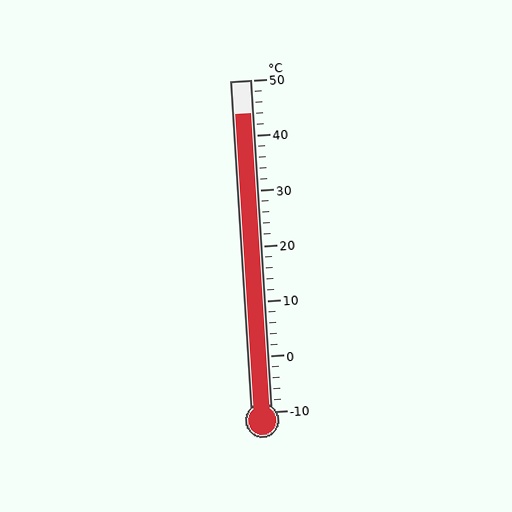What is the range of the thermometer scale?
The thermometer scale ranges from -10°C to 50°C.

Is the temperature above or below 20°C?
The temperature is above 20°C.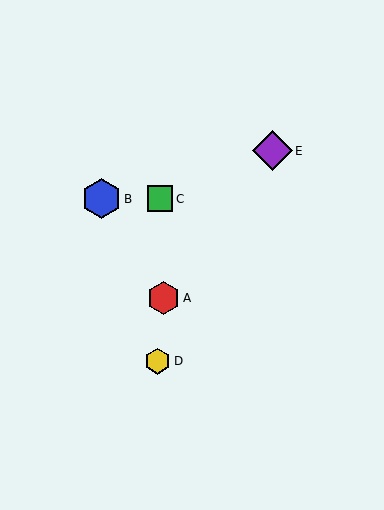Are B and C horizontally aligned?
Yes, both are at y≈199.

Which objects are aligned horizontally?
Objects B, C are aligned horizontally.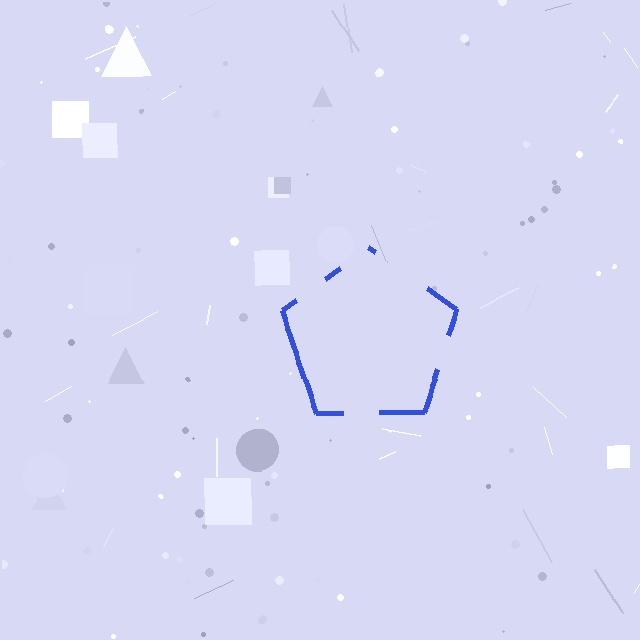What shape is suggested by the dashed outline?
The dashed outline suggests a pentagon.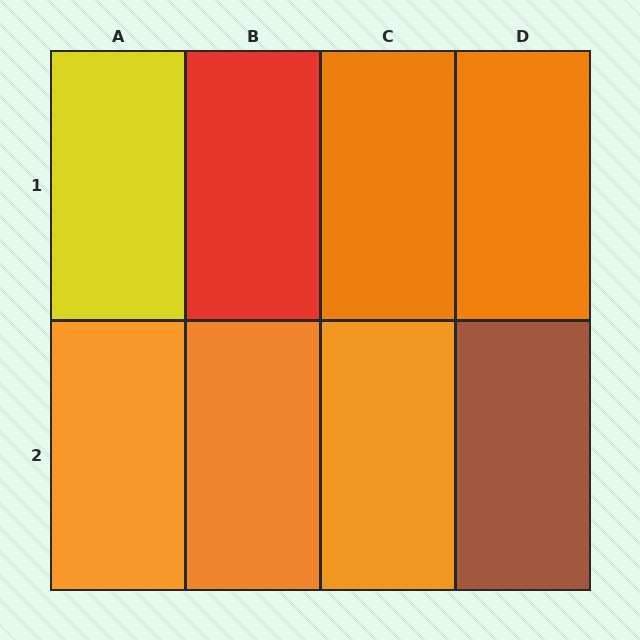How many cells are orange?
5 cells are orange.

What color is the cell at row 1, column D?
Orange.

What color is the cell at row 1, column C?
Orange.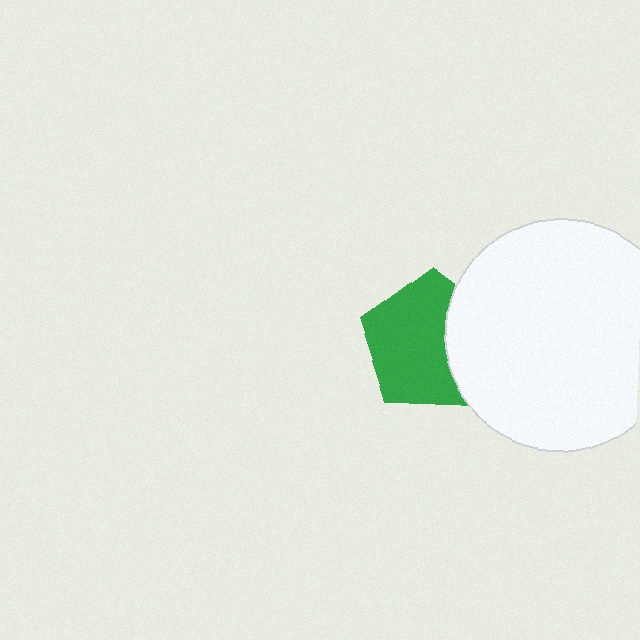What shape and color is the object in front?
The object in front is a white circle.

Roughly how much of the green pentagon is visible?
Most of it is visible (roughly 69%).